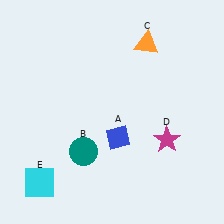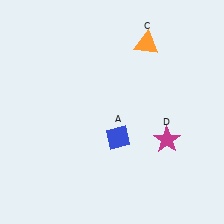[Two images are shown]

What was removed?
The teal circle (B), the cyan square (E) were removed in Image 2.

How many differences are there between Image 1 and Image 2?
There are 2 differences between the two images.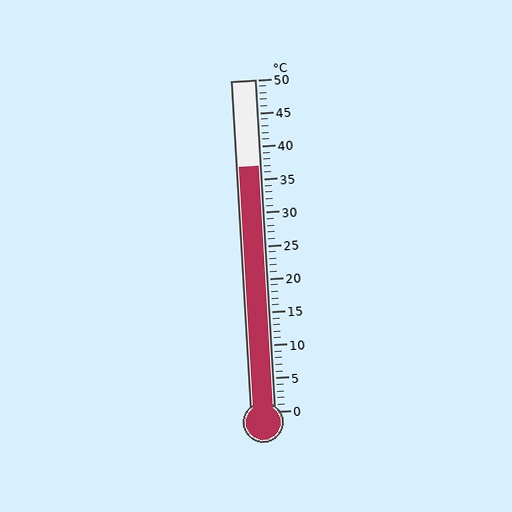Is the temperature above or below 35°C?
The temperature is above 35°C.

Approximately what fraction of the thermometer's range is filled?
The thermometer is filled to approximately 75% of its range.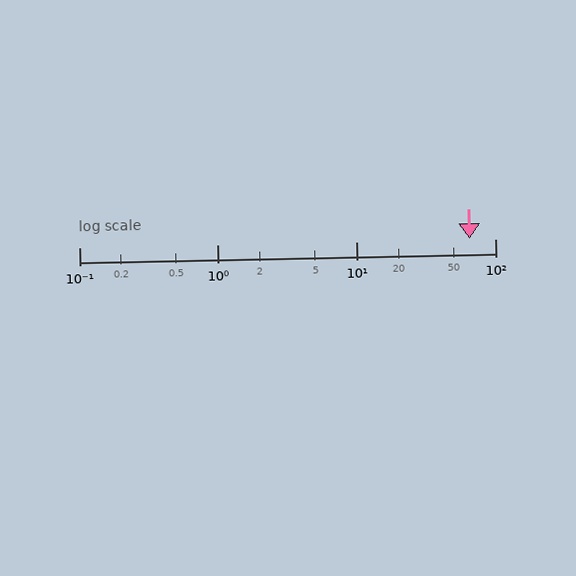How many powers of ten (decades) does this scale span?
The scale spans 3 decades, from 0.1 to 100.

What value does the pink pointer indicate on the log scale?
The pointer indicates approximately 65.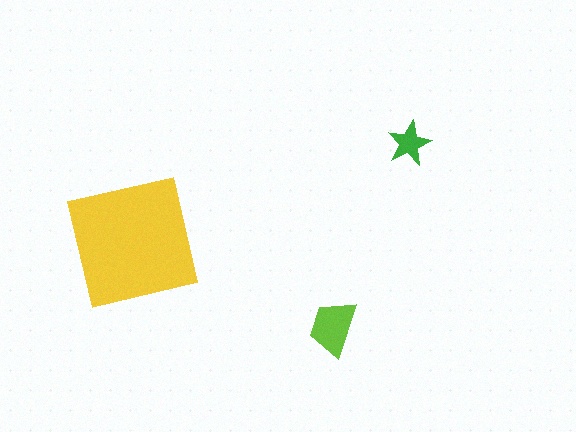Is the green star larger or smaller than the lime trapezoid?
Smaller.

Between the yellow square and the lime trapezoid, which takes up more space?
The yellow square.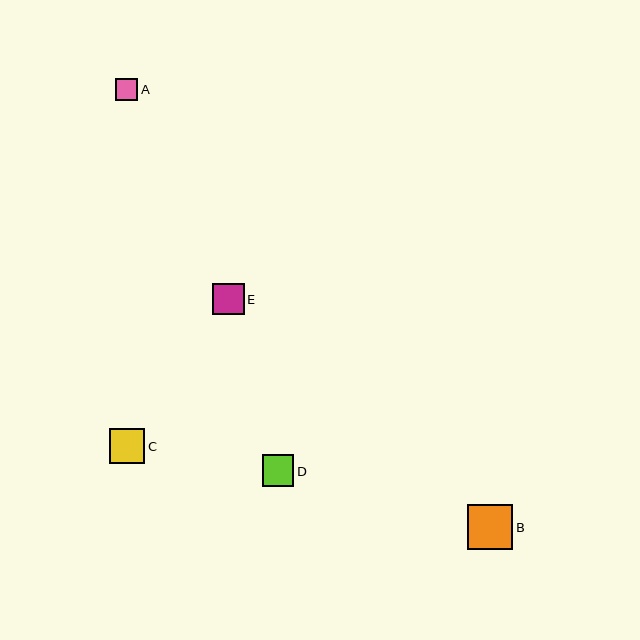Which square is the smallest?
Square A is the smallest with a size of approximately 22 pixels.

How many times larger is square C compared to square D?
Square C is approximately 1.1 times the size of square D.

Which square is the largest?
Square B is the largest with a size of approximately 45 pixels.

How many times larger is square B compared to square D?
Square B is approximately 1.4 times the size of square D.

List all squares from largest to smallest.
From largest to smallest: B, C, D, E, A.